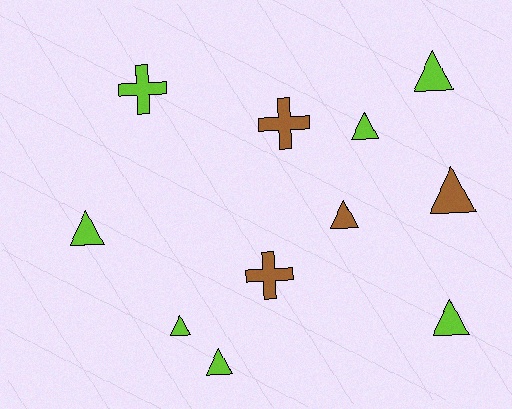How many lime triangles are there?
There are 6 lime triangles.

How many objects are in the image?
There are 11 objects.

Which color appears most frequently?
Lime, with 7 objects.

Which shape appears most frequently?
Triangle, with 8 objects.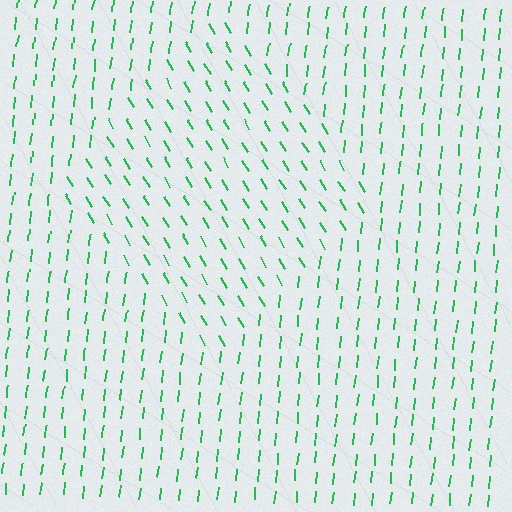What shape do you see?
I see a diamond.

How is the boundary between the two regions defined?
The boundary is defined purely by a change in line orientation (approximately 37 degrees difference). All lines are the same color and thickness.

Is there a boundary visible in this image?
Yes, there is a texture boundary formed by a change in line orientation.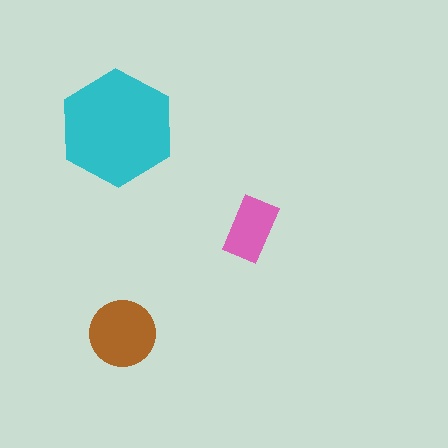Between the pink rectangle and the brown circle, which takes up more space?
The brown circle.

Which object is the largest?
The cyan hexagon.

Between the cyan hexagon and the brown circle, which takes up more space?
The cyan hexagon.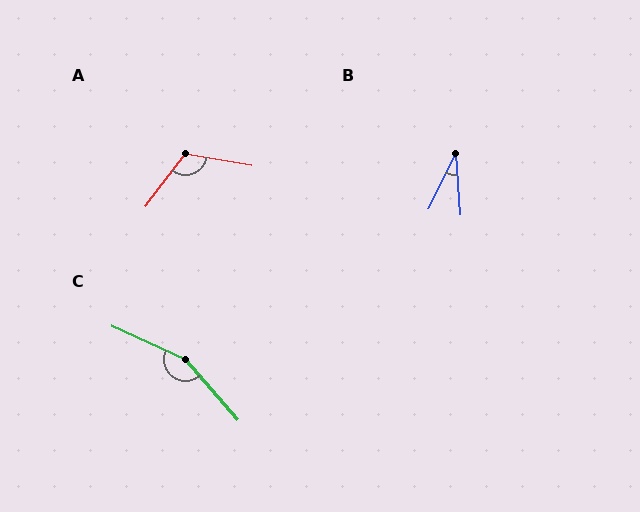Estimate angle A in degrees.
Approximately 118 degrees.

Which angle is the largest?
C, at approximately 155 degrees.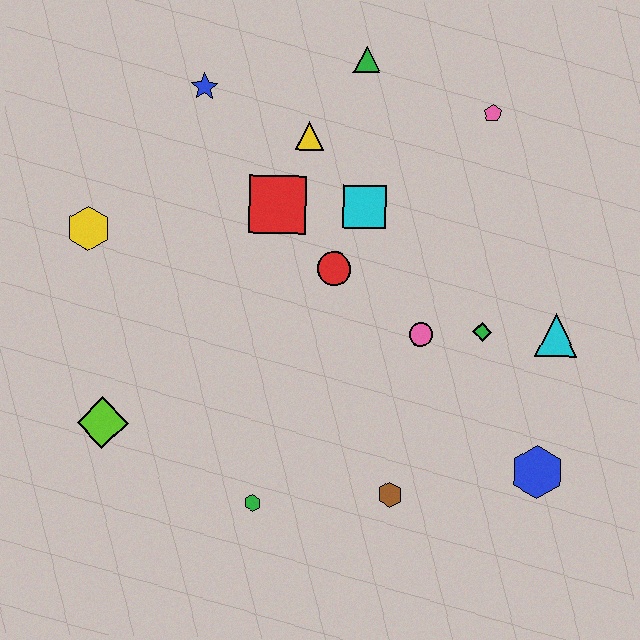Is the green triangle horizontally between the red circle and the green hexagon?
No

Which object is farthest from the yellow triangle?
The blue hexagon is farthest from the yellow triangle.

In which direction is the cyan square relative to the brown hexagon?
The cyan square is above the brown hexagon.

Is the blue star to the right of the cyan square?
No